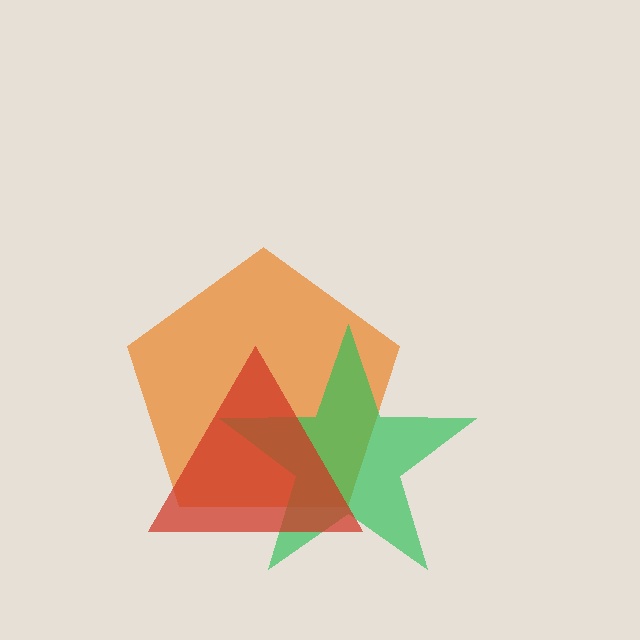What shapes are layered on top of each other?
The layered shapes are: an orange pentagon, a green star, a red triangle.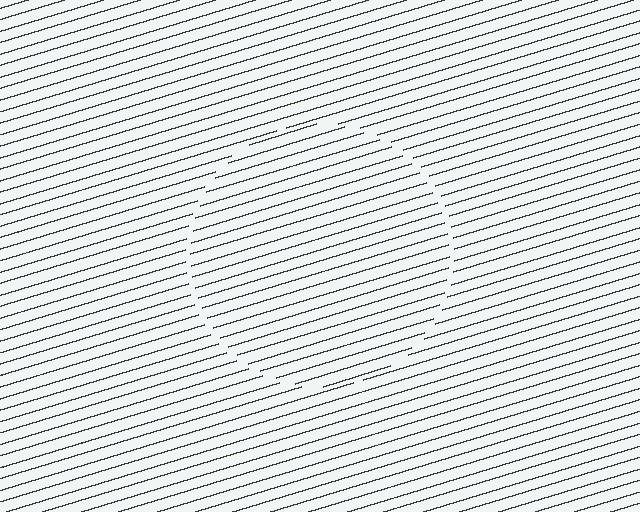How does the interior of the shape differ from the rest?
The interior of the shape contains the same grating, shifted by half a period — the contour is defined by the phase discontinuity where line-ends from the inner and outer gratings abut.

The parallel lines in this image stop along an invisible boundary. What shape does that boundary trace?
An illusory circle. The interior of the shape contains the same grating, shifted by half a period — the contour is defined by the phase discontinuity where line-ends from the inner and outer gratings abut.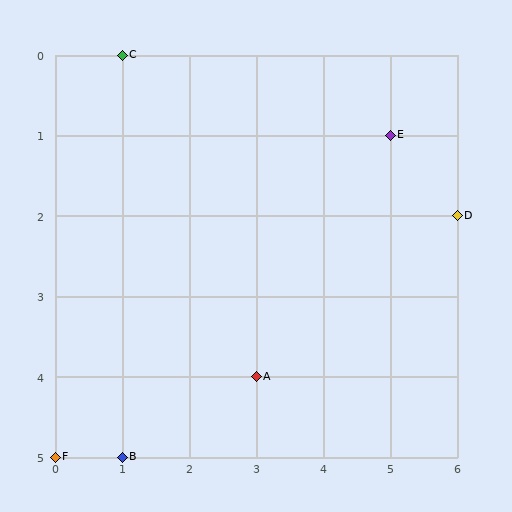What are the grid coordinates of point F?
Point F is at grid coordinates (0, 5).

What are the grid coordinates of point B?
Point B is at grid coordinates (1, 5).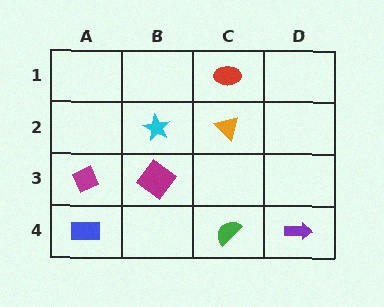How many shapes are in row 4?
3 shapes.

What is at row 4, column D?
A purple arrow.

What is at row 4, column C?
A green semicircle.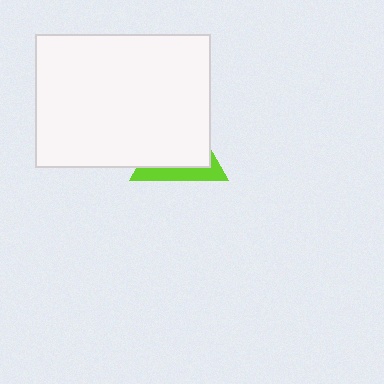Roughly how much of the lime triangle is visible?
A small part of it is visible (roughly 31%).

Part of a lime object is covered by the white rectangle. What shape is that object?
It is a triangle.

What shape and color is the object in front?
The object in front is a white rectangle.